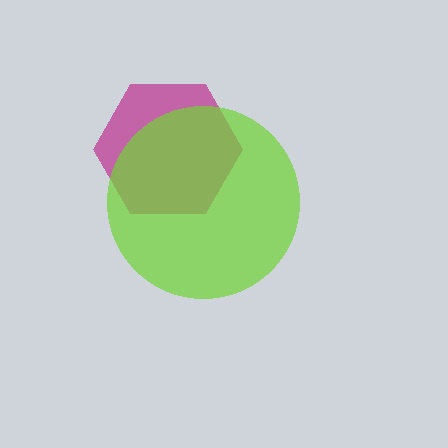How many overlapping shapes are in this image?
There are 2 overlapping shapes in the image.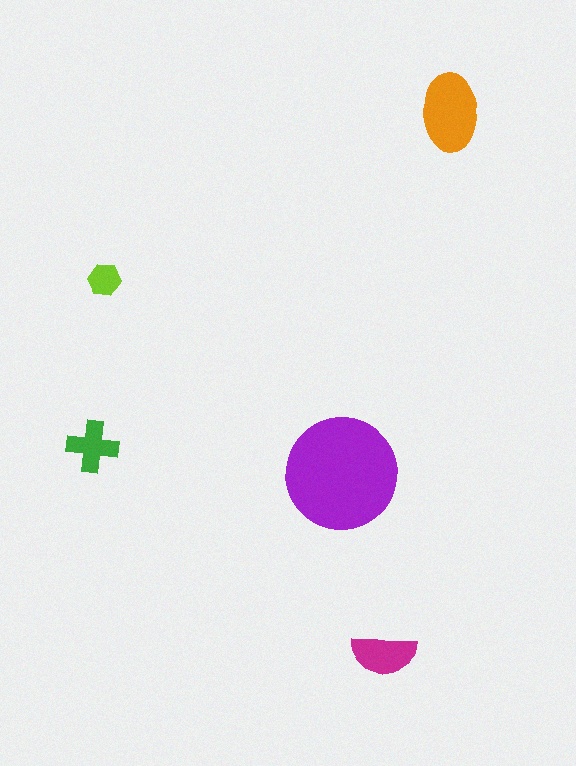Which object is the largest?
The purple circle.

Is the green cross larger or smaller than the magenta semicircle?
Smaller.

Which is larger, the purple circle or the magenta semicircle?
The purple circle.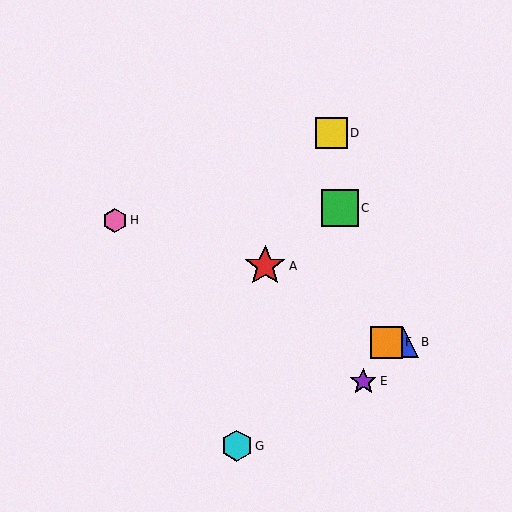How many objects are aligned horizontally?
2 objects (B, F) are aligned horizontally.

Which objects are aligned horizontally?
Objects B, F are aligned horizontally.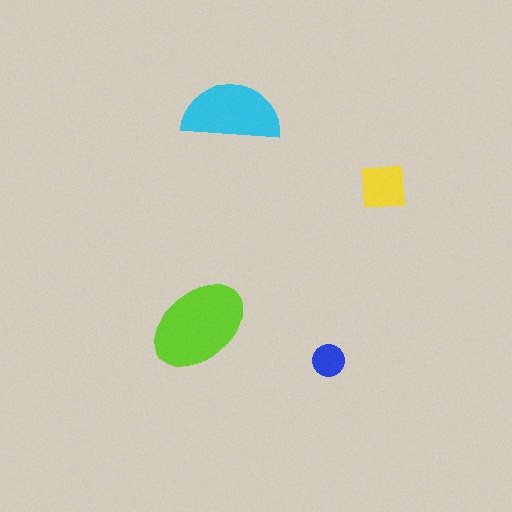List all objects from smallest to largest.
The blue circle, the yellow square, the cyan semicircle, the lime ellipse.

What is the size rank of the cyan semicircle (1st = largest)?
2nd.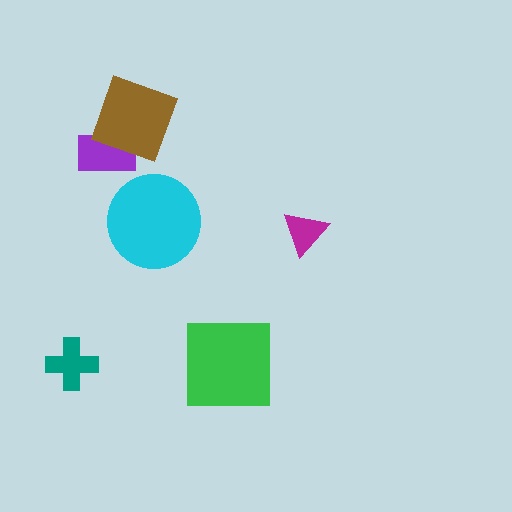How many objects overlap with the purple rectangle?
1 object overlaps with the purple rectangle.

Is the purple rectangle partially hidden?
Yes, it is partially covered by another shape.